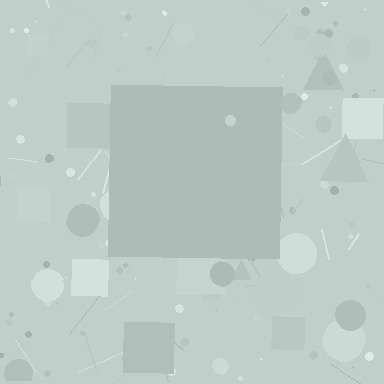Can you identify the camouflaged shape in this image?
The camouflaged shape is a square.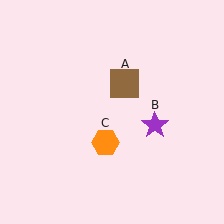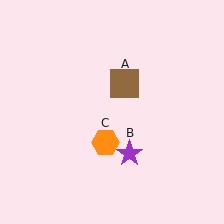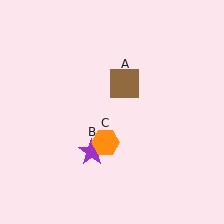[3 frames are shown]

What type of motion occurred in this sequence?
The purple star (object B) rotated clockwise around the center of the scene.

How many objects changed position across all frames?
1 object changed position: purple star (object B).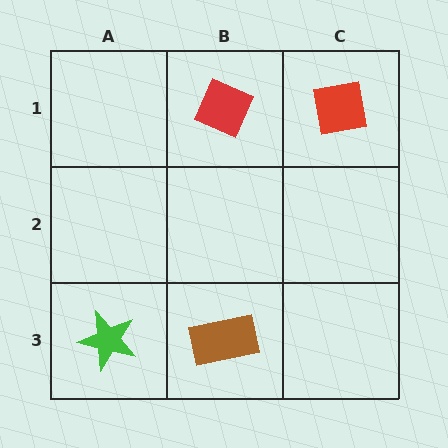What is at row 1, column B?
A red diamond.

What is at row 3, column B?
A brown rectangle.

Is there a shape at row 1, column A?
No, that cell is empty.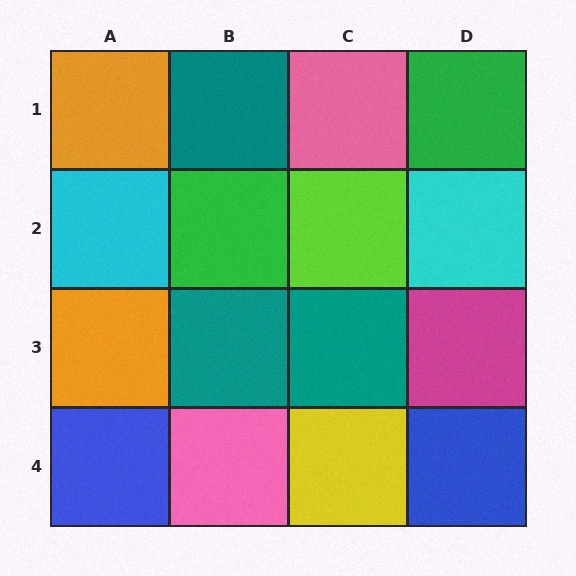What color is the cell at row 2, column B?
Green.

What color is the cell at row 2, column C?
Lime.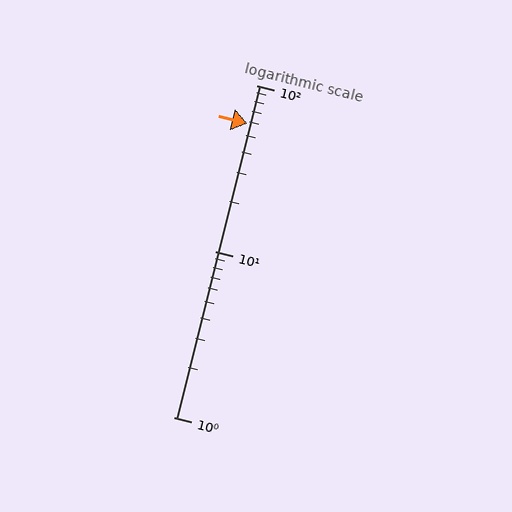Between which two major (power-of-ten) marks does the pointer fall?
The pointer is between 10 and 100.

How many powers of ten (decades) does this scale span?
The scale spans 2 decades, from 1 to 100.